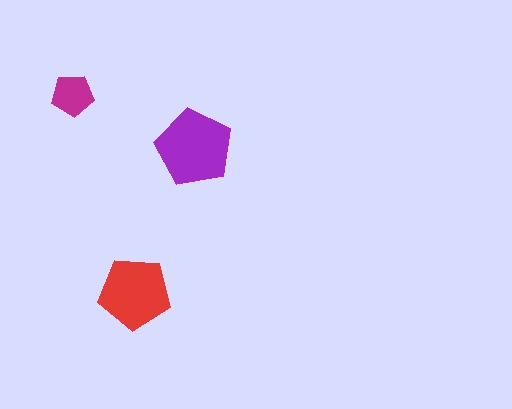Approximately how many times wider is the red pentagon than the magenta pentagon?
About 1.5 times wider.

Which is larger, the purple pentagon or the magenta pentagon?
The purple one.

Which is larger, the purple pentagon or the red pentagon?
The purple one.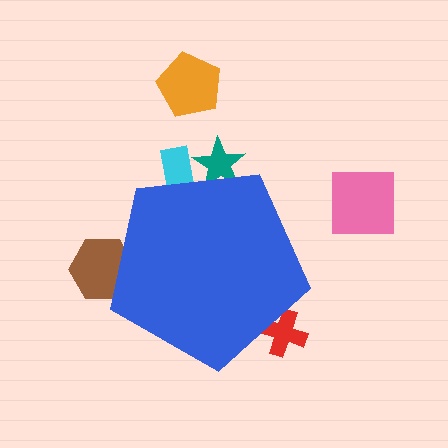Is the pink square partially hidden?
No, the pink square is fully visible.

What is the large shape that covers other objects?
A blue pentagon.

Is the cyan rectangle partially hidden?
Yes, the cyan rectangle is partially hidden behind the blue pentagon.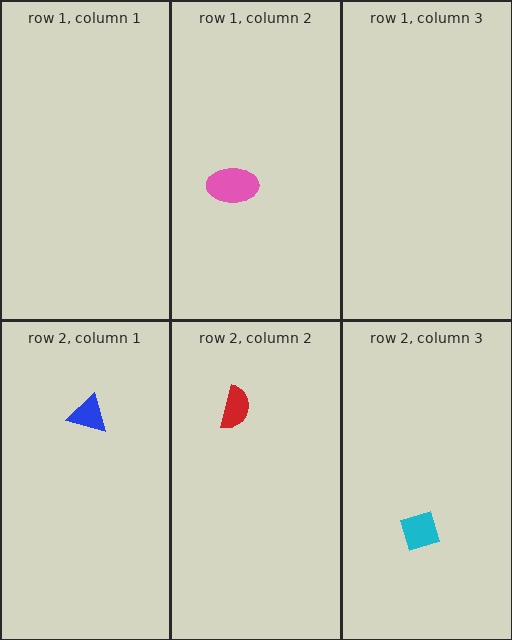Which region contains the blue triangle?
The row 2, column 1 region.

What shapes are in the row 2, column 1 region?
The blue triangle.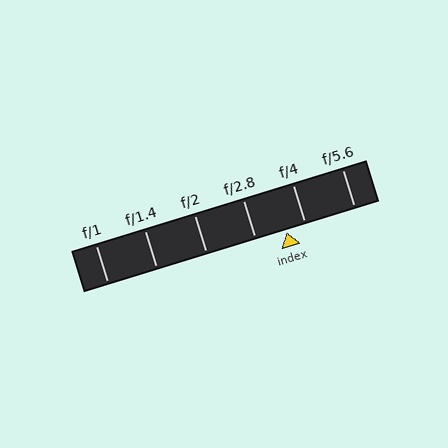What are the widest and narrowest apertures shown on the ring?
The widest aperture shown is f/1 and the narrowest is f/5.6.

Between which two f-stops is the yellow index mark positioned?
The index mark is between f/2.8 and f/4.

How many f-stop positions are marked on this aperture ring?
There are 6 f-stop positions marked.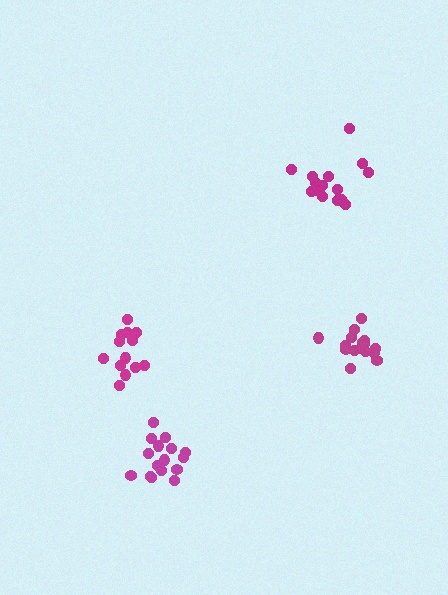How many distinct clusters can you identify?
There are 4 distinct clusters.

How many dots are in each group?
Group 1: 15 dots, Group 2: 17 dots, Group 3: 16 dots, Group 4: 15 dots (63 total).